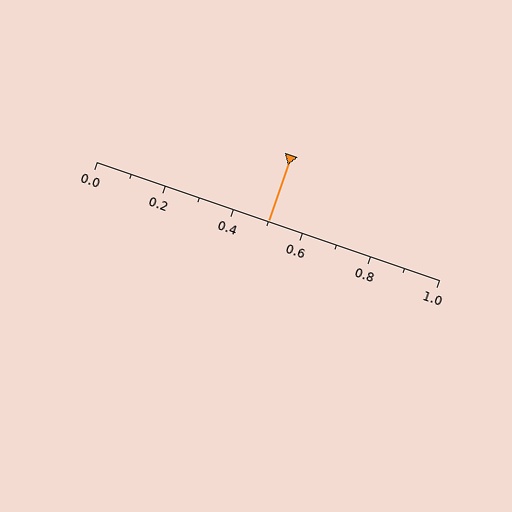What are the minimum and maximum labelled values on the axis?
The axis runs from 0.0 to 1.0.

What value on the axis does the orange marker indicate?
The marker indicates approximately 0.5.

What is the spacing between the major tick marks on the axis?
The major ticks are spaced 0.2 apart.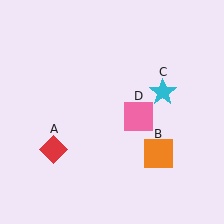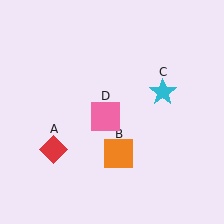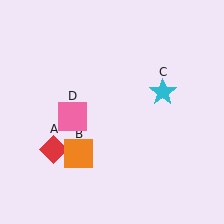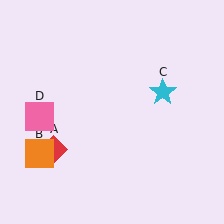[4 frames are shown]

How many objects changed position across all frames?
2 objects changed position: orange square (object B), pink square (object D).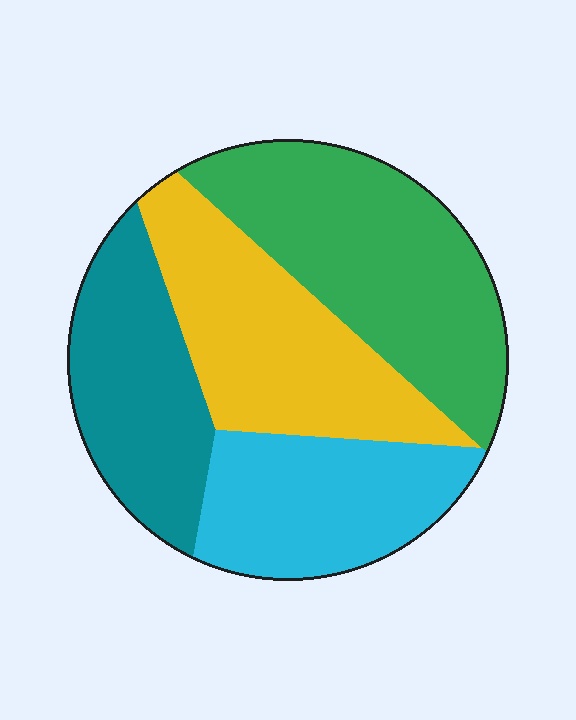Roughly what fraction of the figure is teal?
Teal covers 21% of the figure.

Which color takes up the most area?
Green, at roughly 30%.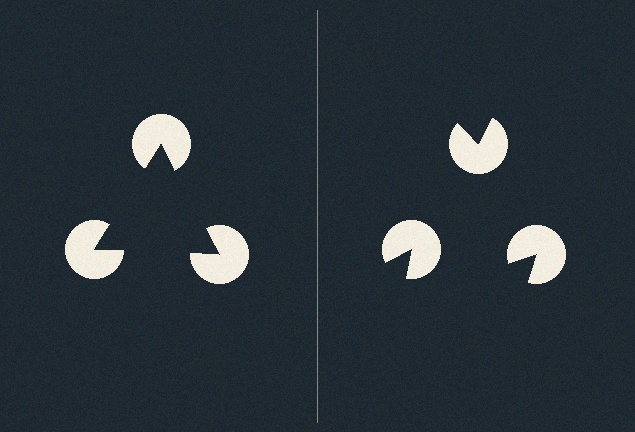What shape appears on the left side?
An illusory triangle.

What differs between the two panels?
The pac-man discs are positioned identically on both sides; only the wedge orientations differ. On the left they align to a triangle; on the right they are misaligned.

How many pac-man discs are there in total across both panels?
6 — 3 on each side.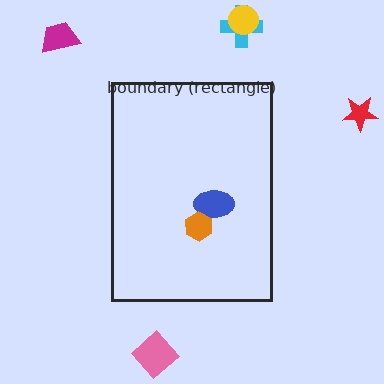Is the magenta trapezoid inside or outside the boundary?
Outside.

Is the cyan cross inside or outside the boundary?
Outside.